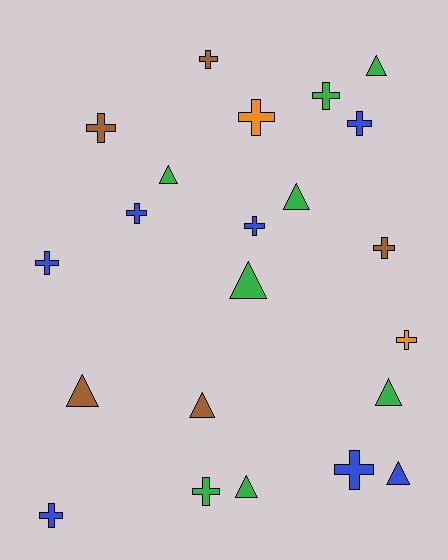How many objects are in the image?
There are 22 objects.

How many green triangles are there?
There are 6 green triangles.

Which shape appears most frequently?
Cross, with 13 objects.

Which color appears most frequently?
Green, with 8 objects.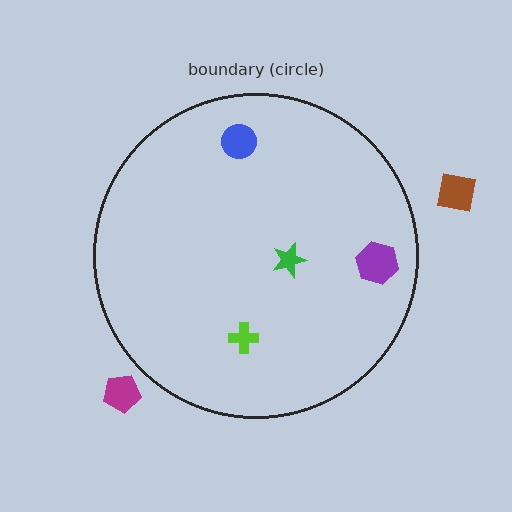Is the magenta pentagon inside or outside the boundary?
Outside.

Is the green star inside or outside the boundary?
Inside.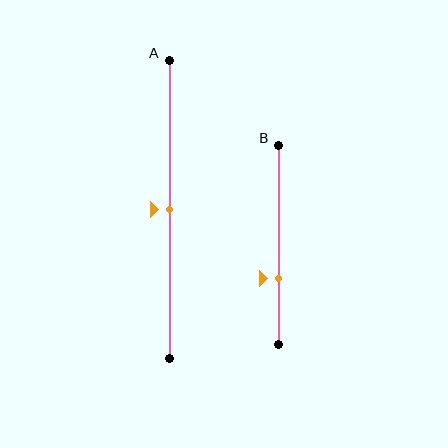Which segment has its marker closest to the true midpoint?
Segment A has its marker closest to the true midpoint.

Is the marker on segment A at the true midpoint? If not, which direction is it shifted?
Yes, the marker on segment A is at the true midpoint.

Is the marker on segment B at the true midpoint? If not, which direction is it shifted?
No, the marker on segment B is shifted downward by about 17% of the segment length.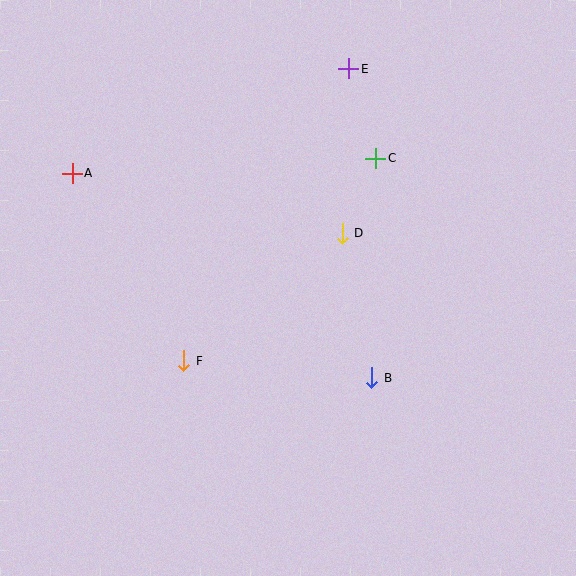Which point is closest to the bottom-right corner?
Point B is closest to the bottom-right corner.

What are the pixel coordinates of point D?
Point D is at (342, 233).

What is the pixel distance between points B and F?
The distance between B and F is 189 pixels.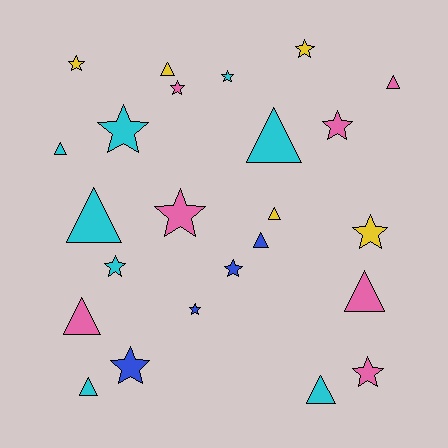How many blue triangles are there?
There is 1 blue triangle.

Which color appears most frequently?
Cyan, with 8 objects.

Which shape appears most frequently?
Star, with 13 objects.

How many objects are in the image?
There are 24 objects.